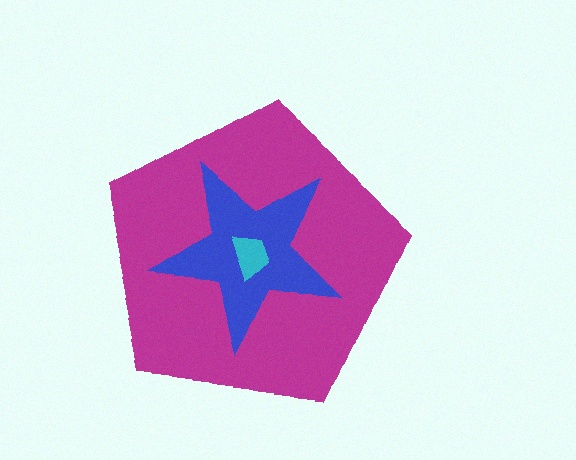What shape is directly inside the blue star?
The cyan trapezoid.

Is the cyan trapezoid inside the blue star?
Yes.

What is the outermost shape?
The magenta pentagon.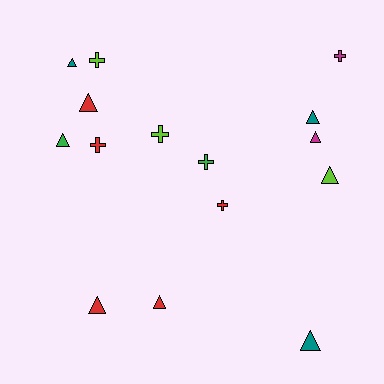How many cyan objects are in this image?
There are no cyan objects.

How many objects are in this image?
There are 15 objects.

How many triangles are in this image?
There are 9 triangles.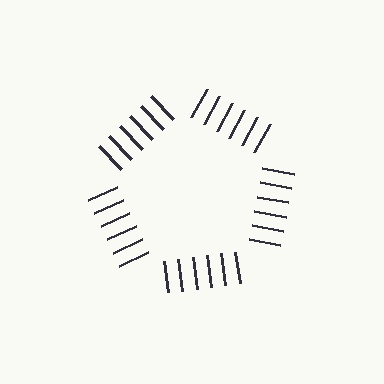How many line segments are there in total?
30 — 6 along each of the 5 edges.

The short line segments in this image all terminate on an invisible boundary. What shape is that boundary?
An illusory pentagon — the line segments terminate on its edges but no continuous stroke is drawn.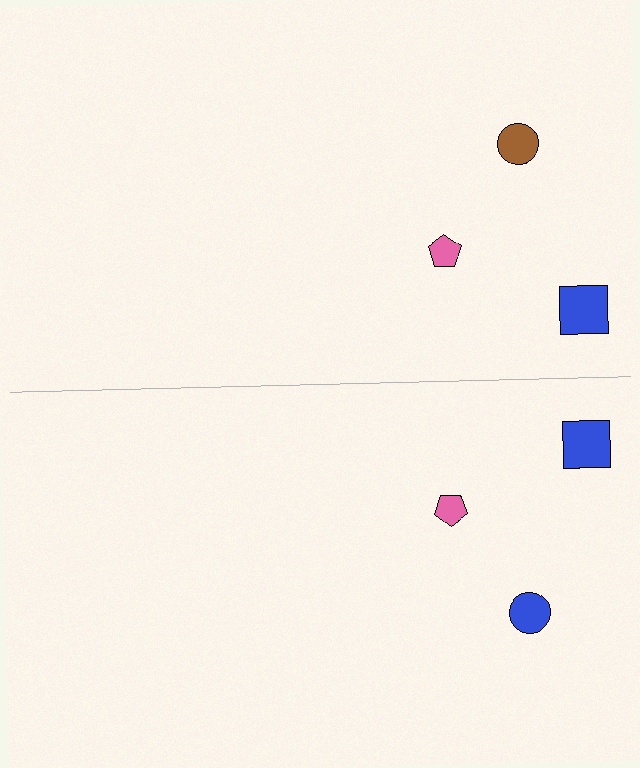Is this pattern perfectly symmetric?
No, the pattern is not perfectly symmetric. The blue circle on the bottom side breaks the symmetry — its mirror counterpart is brown.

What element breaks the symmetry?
The blue circle on the bottom side breaks the symmetry — its mirror counterpart is brown.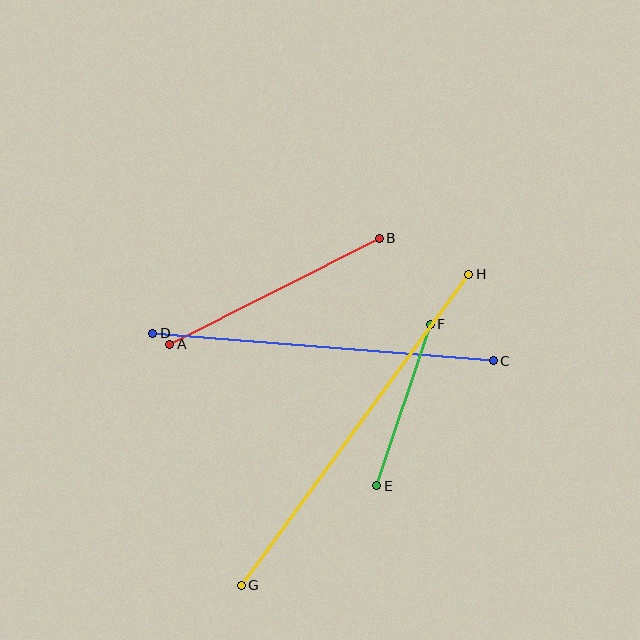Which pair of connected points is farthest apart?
Points G and H are farthest apart.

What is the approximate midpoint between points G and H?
The midpoint is at approximately (355, 430) pixels.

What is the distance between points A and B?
The distance is approximately 235 pixels.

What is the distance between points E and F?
The distance is approximately 170 pixels.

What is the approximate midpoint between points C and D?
The midpoint is at approximately (323, 347) pixels.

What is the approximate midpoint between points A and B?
The midpoint is at approximately (274, 291) pixels.